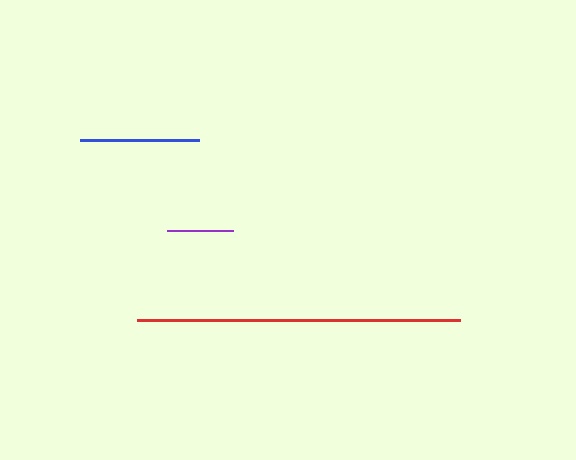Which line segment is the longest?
The red line is the longest at approximately 323 pixels.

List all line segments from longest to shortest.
From longest to shortest: red, blue, purple.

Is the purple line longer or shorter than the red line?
The red line is longer than the purple line.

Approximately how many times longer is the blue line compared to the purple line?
The blue line is approximately 1.8 times the length of the purple line.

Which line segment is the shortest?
The purple line is the shortest at approximately 65 pixels.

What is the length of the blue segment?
The blue segment is approximately 119 pixels long.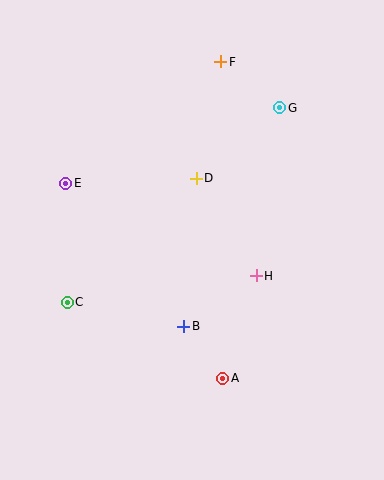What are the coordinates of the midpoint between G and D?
The midpoint between G and D is at (238, 143).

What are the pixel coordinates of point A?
Point A is at (223, 378).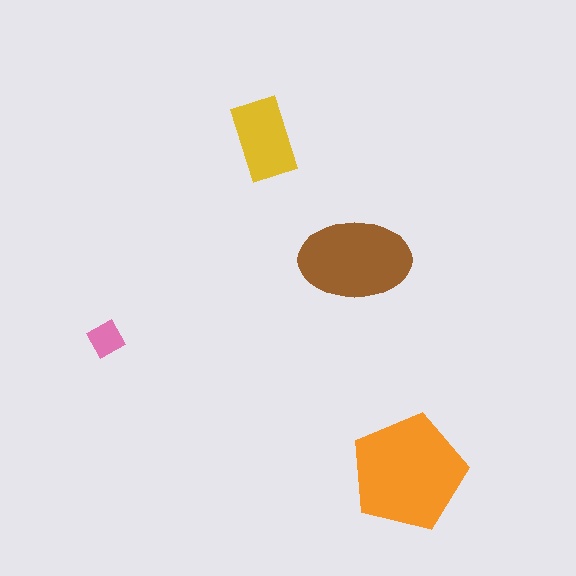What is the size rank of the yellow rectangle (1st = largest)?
3rd.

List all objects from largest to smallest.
The orange pentagon, the brown ellipse, the yellow rectangle, the pink square.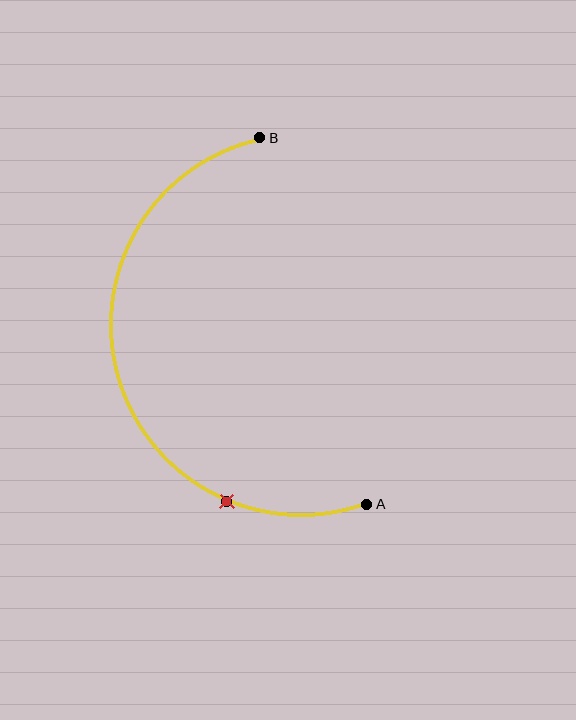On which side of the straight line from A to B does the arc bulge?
The arc bulges to the left of the straight line connecting A and B.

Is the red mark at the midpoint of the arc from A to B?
No. The red mark lies on the arc but is closer to endpoint A. The arc midpoint would be at the point on the curve equidistant along the arc from both A and B.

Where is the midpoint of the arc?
The arc midpoint is the point on the curve farthest from the straight line joining A and B. It sits to the left of that line.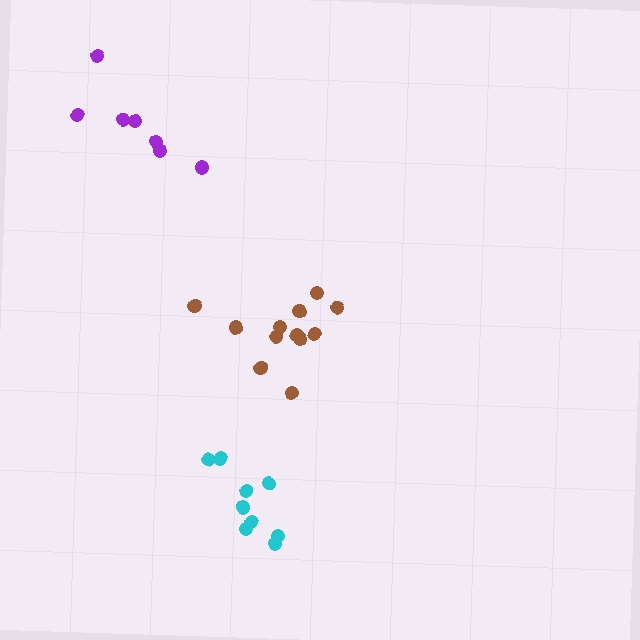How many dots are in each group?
Group 1: 12 dots, Group 2: 9 dots, Group 3: 7 dots (28 total).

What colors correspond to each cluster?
The clusters are colored: brown, cyan, purple.